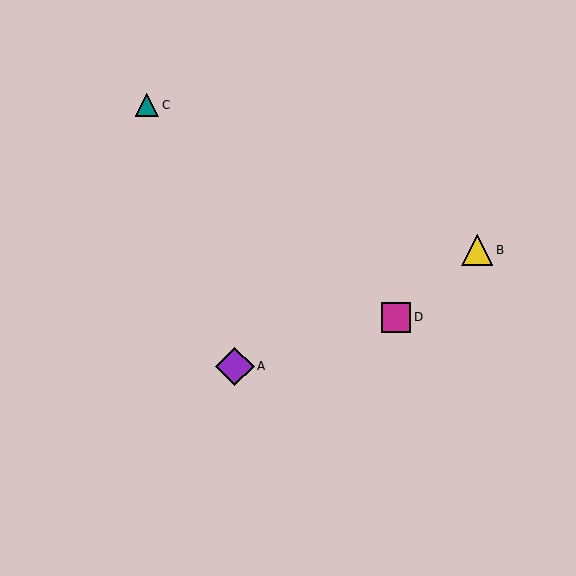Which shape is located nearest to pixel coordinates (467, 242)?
The yellow triangle (labeled B) at (477, 250) is nearest to that location.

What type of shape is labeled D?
Shape D is a magenta square.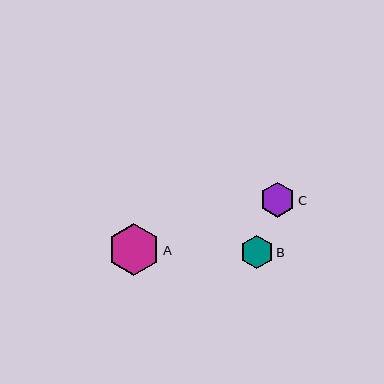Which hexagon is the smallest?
Hexagon B is the smallest with a size of approximately 33 pixels.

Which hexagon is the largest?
Hexagon A is the largest with a size of approximately 52 pixels.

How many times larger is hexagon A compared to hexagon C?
Hexagon A is approximately 1.5 times the size of hexagon C.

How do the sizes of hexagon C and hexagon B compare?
Hexagon C and hexagon B are approximately the same size.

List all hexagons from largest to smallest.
From largest to smallest: A, C, B.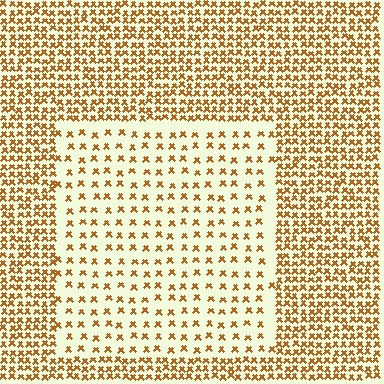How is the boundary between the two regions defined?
The boundary is defined by a change in element density (approximately 2.5x ratio). All elements are the same color, size, and shape.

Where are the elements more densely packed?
The elements are more densely packed outside the rectangle boundary.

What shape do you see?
I see a rectangle.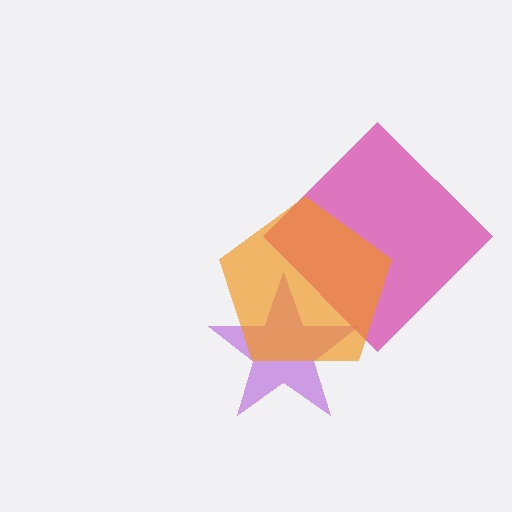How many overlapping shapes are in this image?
There are 3 overlapping shapes in the image.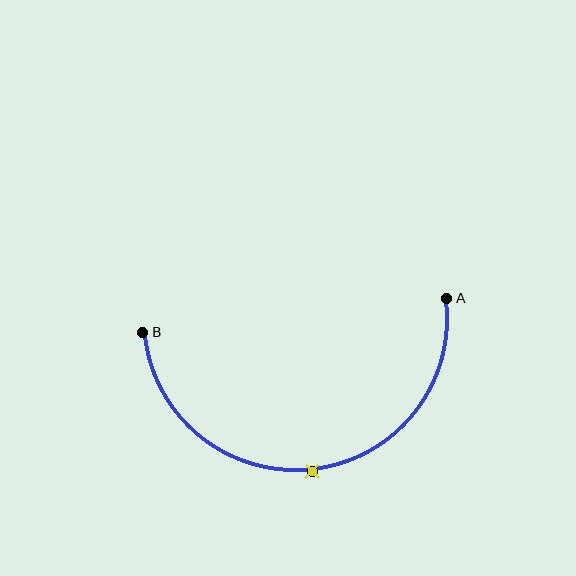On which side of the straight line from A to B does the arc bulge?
The arc bulges below the straight line connecting A and B.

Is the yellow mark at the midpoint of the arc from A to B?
Yes. The yellow mark lies on the arc at equal arc-length from both A and B — it is the arc midpoint.